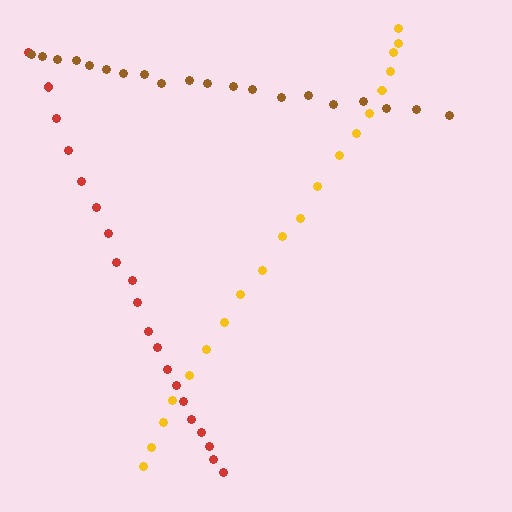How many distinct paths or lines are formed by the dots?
There are 3 distinct paths.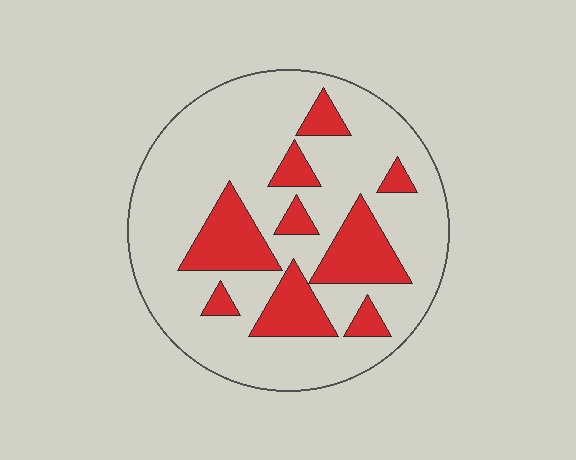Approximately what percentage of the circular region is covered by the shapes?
Approximately 25%.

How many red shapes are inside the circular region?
9.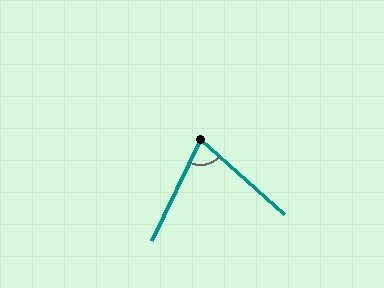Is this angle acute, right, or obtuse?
It is acute.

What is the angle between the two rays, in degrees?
Approximately 74 degrees.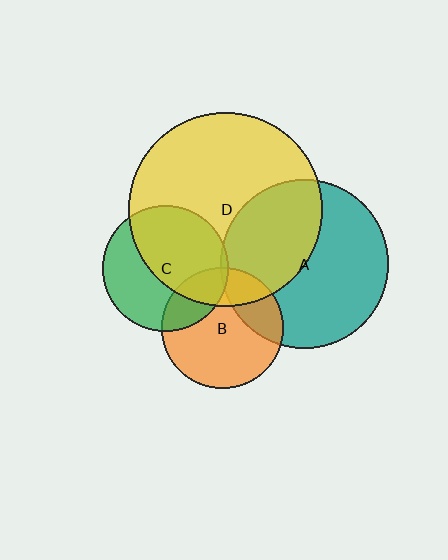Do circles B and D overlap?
Yes.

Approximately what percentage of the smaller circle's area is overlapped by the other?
Approximately 25%.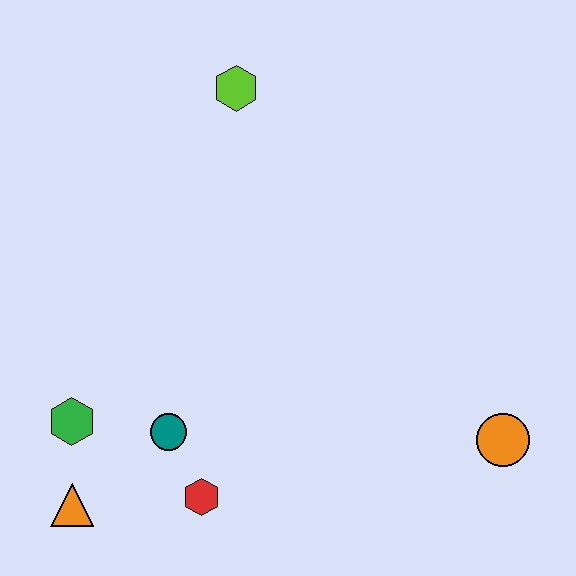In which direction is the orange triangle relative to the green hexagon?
The orange triangle is below the green hexagon.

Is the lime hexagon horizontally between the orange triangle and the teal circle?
No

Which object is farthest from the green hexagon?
The orange circle is farthest from the green hexagon.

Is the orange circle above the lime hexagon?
No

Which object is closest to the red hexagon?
The teal circle is closest to the red hexagon.